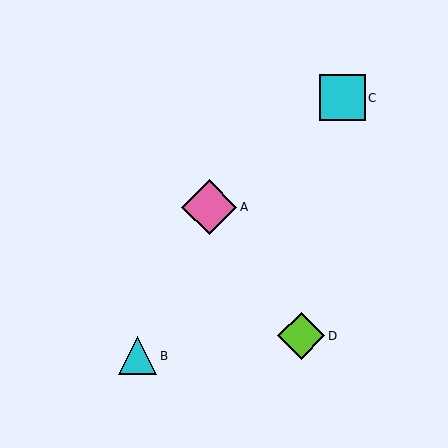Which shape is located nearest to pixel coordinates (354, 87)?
The cyan square (labeled C) at (342, 98) is nearest to that location.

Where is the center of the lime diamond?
The center of the lime diamond is at (301, 336).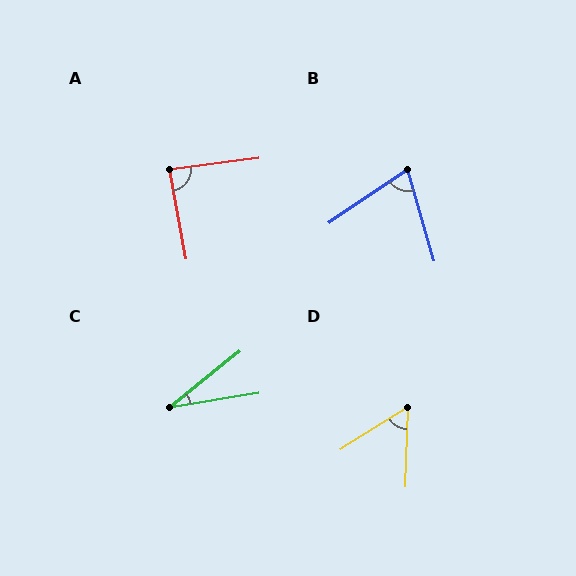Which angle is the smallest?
C, at approximately 29 degrees.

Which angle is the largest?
A, at approximately 87 degrees.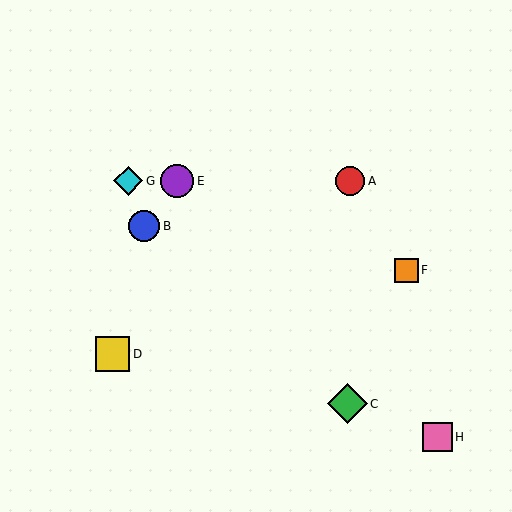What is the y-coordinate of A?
Object A is at y≈181.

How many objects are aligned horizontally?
3 objects (A, E, G) are aligned horizontally.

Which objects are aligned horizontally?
Objects A, E, G are aligned horizontally.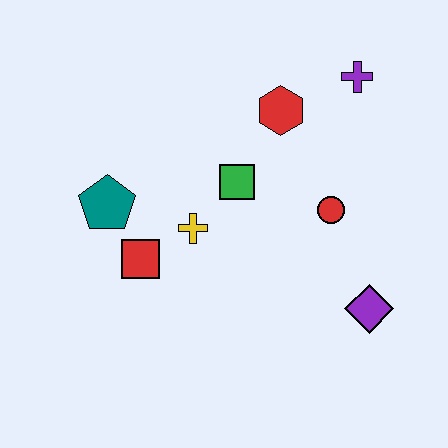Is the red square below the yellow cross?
Yes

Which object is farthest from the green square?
The purple diamond is farthest from the green square.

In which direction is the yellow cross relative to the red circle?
The yellow cross is to the left of the red circle.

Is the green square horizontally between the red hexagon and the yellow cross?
Yes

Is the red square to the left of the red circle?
Yes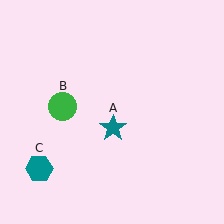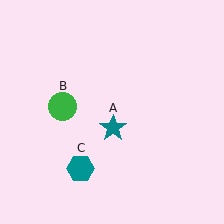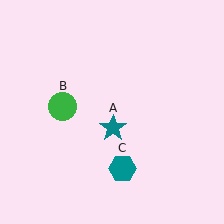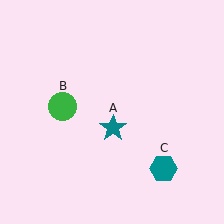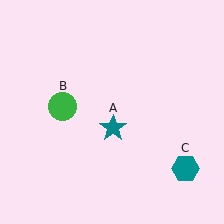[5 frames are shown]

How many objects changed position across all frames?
1 object changed position: teal hexagon (object C).